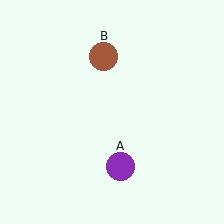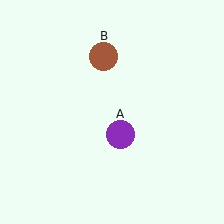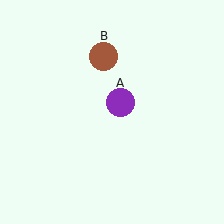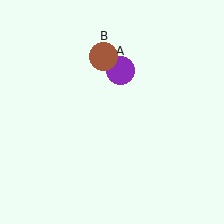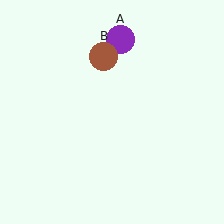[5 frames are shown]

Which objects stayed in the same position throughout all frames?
Brown circle (object B) remained stationary.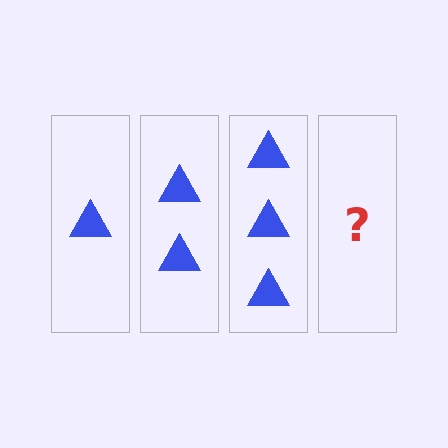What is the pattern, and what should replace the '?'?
The pattern is that each step adds one more triangle. The '?' should be 4 triangles.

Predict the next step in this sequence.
The next step is 4 triangles.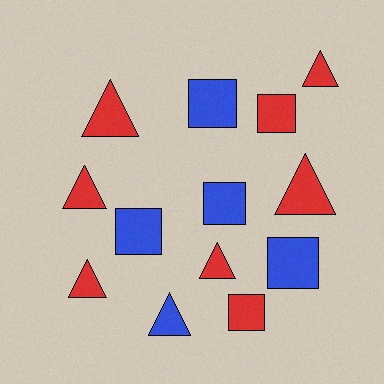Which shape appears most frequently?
Triangle, with 7 objects.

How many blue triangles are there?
There is 1 blue triangle.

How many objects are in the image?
There are 13 objects.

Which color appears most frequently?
Red, with 8 objects.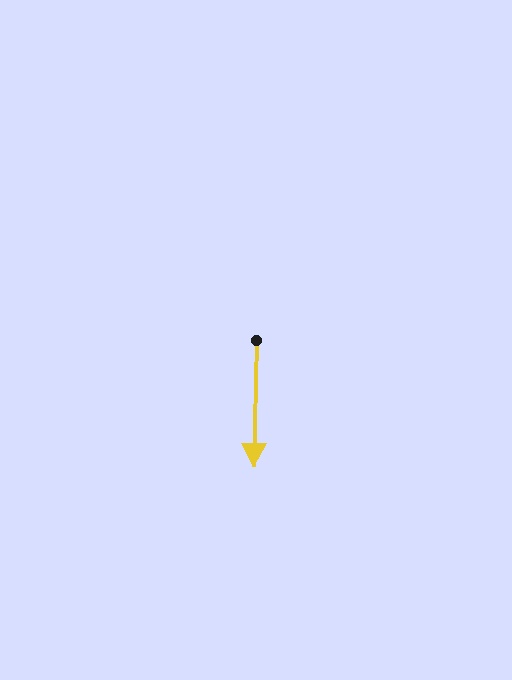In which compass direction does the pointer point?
South.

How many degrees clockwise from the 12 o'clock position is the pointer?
Approximately 181 degrees.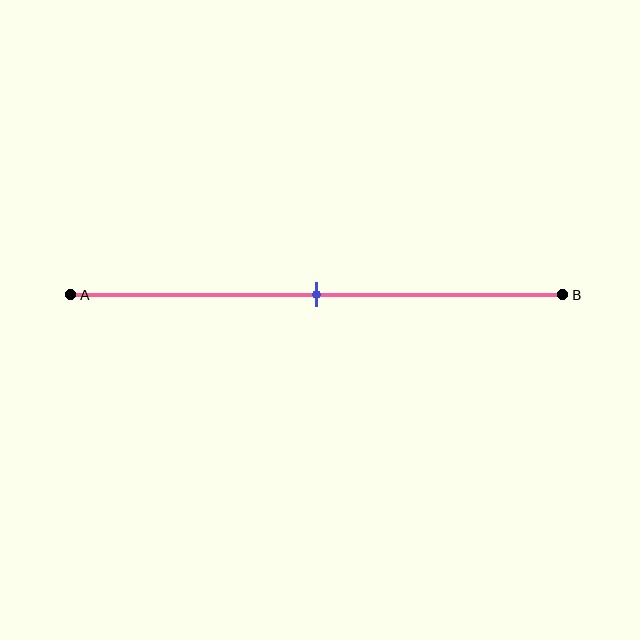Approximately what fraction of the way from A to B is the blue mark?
The blue mark is approximately 50% of the way from A to B.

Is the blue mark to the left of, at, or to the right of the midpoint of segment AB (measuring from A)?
The blue mark is approximately at the midpoint of segment AB.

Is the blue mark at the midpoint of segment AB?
Yes, the mark is approximately at the midpoint.